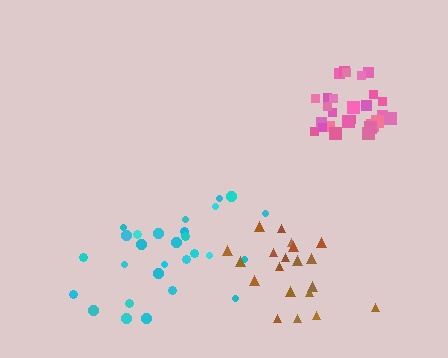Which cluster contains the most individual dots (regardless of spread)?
Cyan (28).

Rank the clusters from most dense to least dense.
pink, brown, cyan.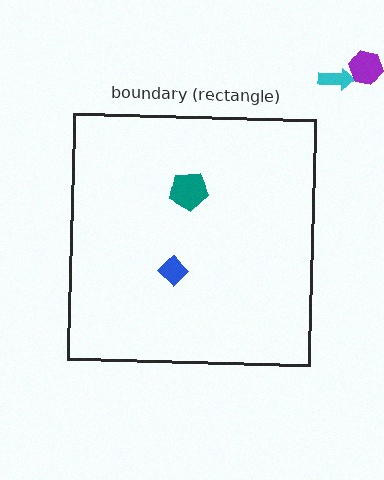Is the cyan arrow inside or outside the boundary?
Outside.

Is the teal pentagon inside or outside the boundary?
Inside.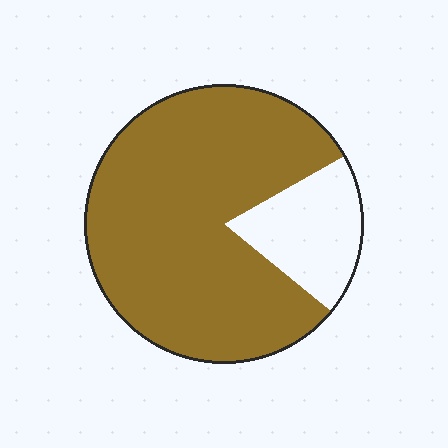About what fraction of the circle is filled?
About four fifths (4/5).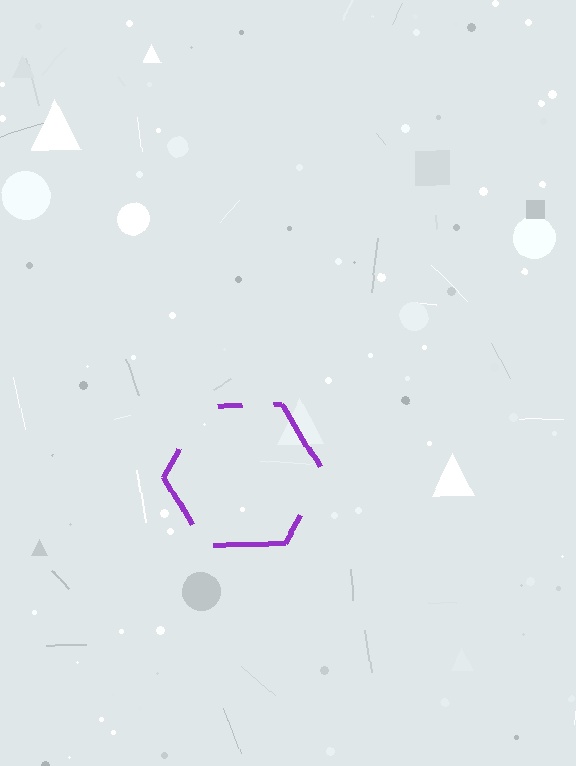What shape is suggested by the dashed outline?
The dashed outline suggests a hexagon.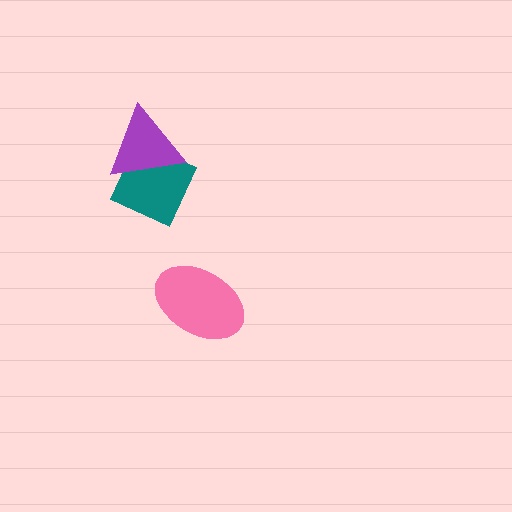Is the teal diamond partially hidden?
Yes, it is partially covered by another shape.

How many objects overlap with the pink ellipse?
0 objects overlap with the pink ellipse.